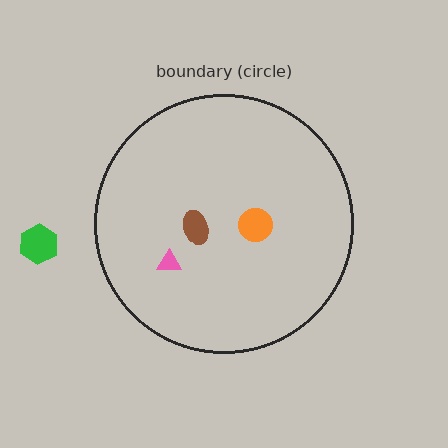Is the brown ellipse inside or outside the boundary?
Inside.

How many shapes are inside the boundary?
3 inside, 1 outside.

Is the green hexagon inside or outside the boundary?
Outside.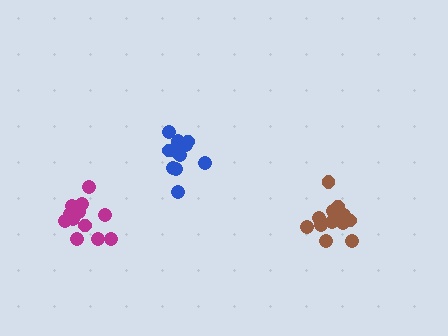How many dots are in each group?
Group 1: 12 dots, Group 2: 13 dots, Group 3: 12 dots (37 total).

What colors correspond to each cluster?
The clusters are colored: magenta, brown, blue.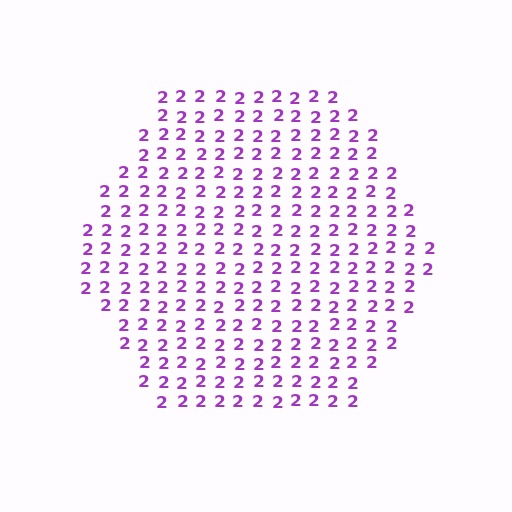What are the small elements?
The small elements are digit 2's.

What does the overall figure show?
The overall figure shows a hexagon.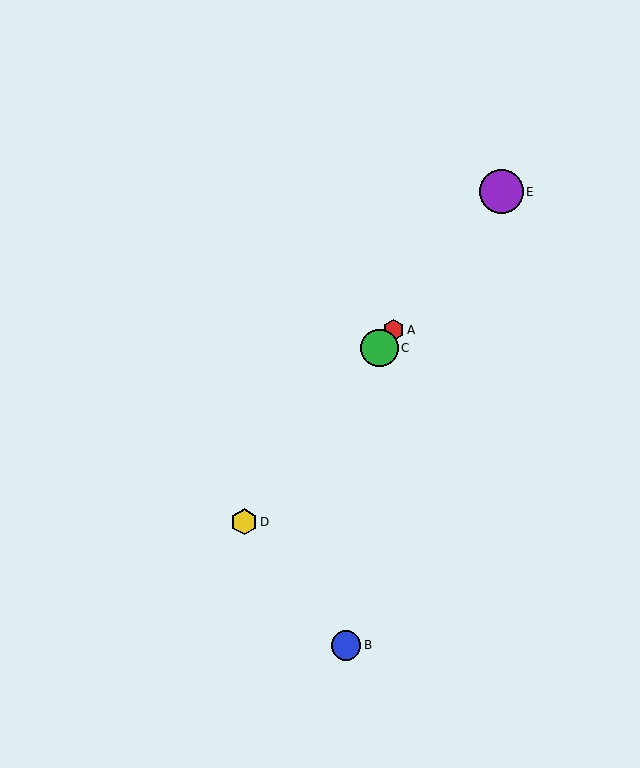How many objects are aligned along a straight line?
4 objects (A, C, D, E) are aligned along a straight line.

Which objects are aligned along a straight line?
Objects A, C, D, E are aligned along a straight line.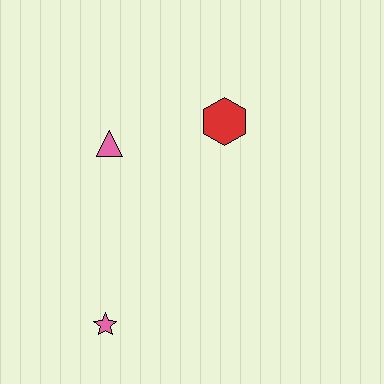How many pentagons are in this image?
There are no pentagons.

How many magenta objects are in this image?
There are no magenta objects.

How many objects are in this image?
There are 3 objects.